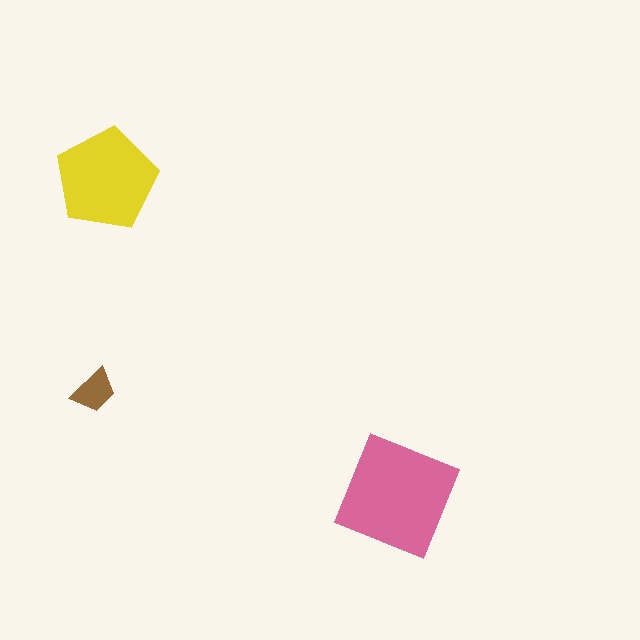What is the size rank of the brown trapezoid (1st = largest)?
3rd.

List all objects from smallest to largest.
The brown trapezoid, the yellow pentagon, the pink square.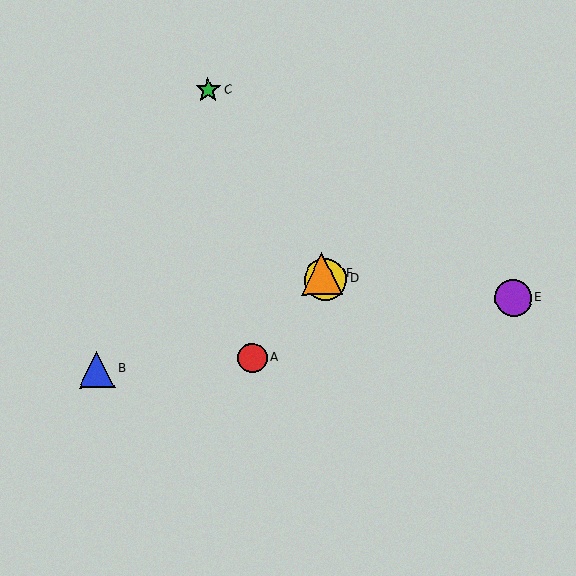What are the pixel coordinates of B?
Object B is at (97, 369).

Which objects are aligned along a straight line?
Objects C, D, F are aligned along a straight line.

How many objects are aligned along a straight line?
3 objects (C, D, F) are aligned along a straight line.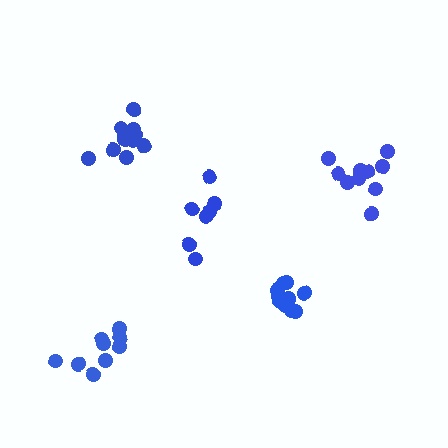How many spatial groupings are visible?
There are 5 spatial groupings.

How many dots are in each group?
Group 1: 11 dots, Group 2: 10 dots, Group 3: 9 dots, Group 4: 11 dots, Group 5: 7 dots (48 total).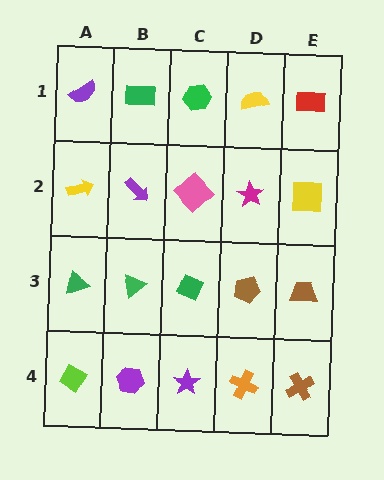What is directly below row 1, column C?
A pink diamond.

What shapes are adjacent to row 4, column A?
A green triangle (row 3, column A), a purple hexagon (row 4, column B).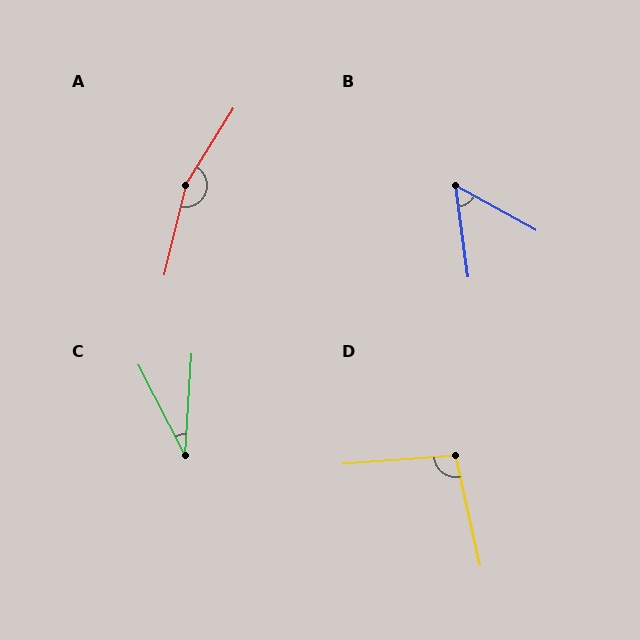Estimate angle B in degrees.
Approximately 53 degrees.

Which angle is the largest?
A, at approximately 161 degrees.